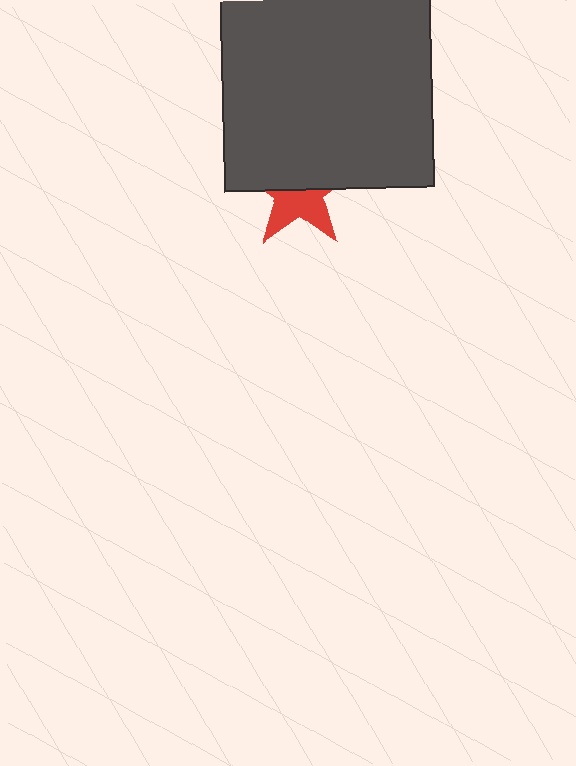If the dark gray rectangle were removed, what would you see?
You would see the complete red star.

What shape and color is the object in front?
The object in front is a dark gray rectangle.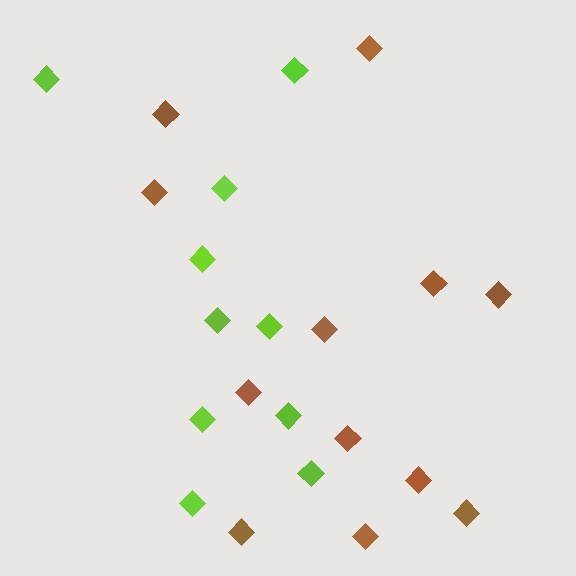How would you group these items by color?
There are 2 groups: one group of brown diamonds (12) and one group of lime diamonds (10).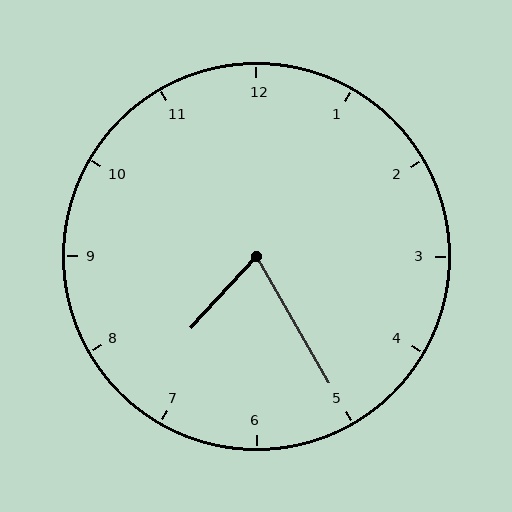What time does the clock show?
7:25.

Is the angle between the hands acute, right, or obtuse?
It is acute.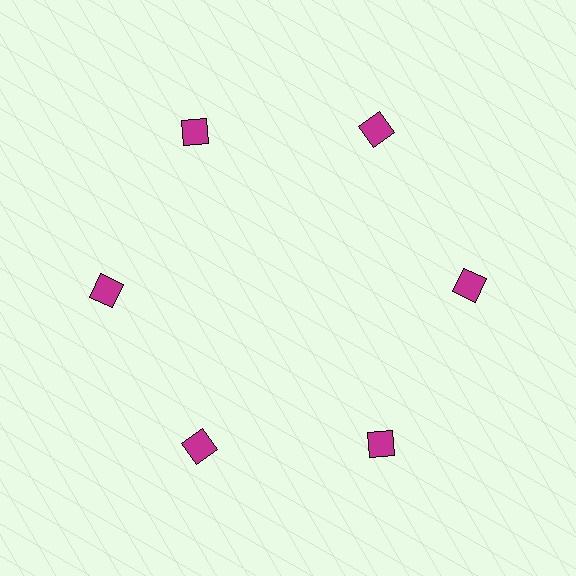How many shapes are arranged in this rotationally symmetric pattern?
There are 6 shapes, arranged in 6 groups of 1.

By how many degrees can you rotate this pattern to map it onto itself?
The pattern maps onto itself every 60 degrees of rotation.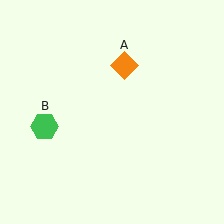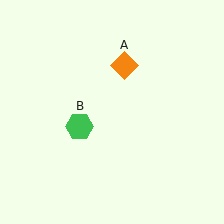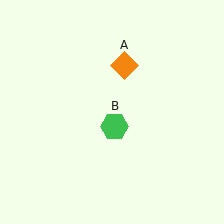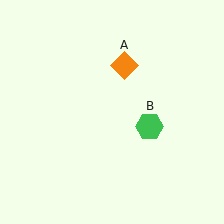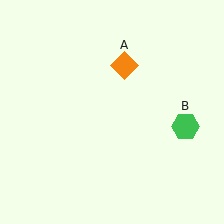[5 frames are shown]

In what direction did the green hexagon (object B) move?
The green hexagon (object B) moved right.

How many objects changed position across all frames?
1 object changed position: green hexagon (object B).